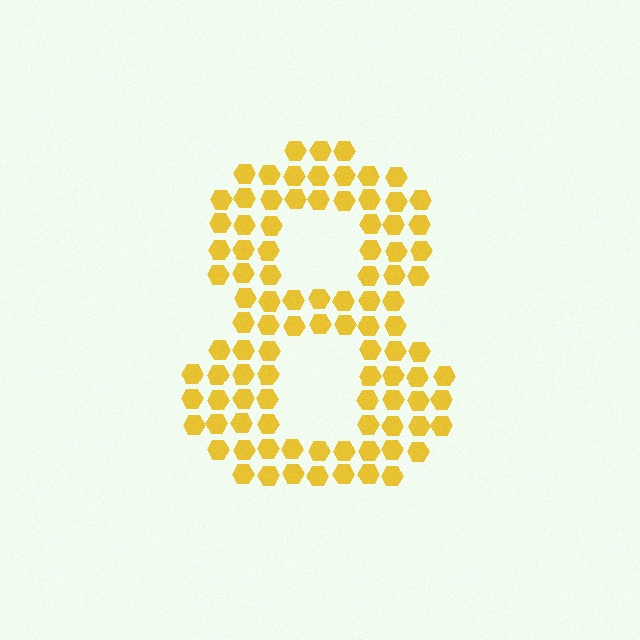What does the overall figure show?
The overall figure shows the digit 8.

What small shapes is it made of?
It is made of small hexagons.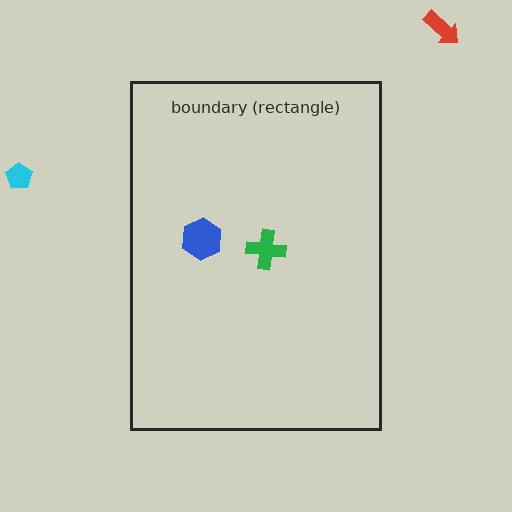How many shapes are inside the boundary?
2 inside, 2 outside.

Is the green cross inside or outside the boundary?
Inside.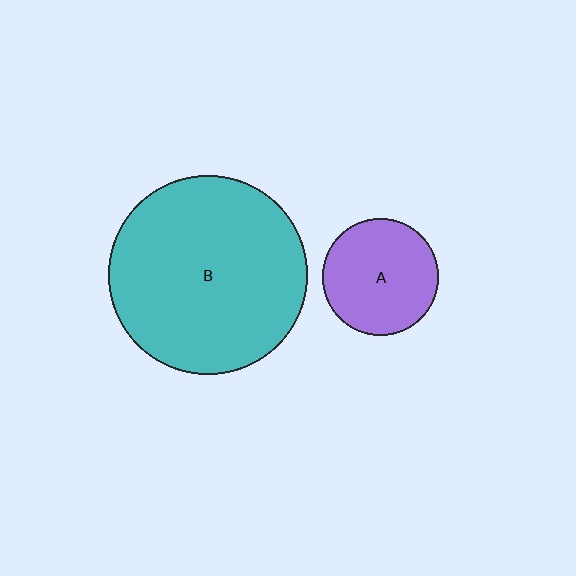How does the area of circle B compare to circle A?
Approximately 2.9 times.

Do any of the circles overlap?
No, none of the circles overlap.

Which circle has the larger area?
Circle B (teal).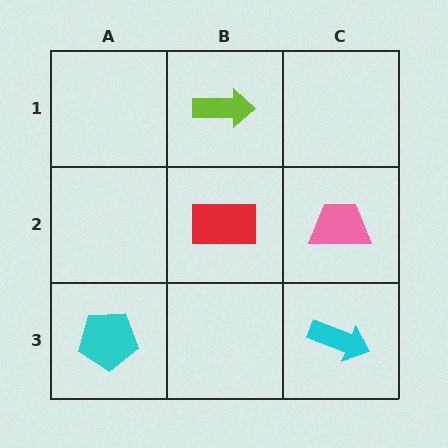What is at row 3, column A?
A cyan pentagon.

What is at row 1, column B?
A lime arrow.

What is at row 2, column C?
A pink trapezoid.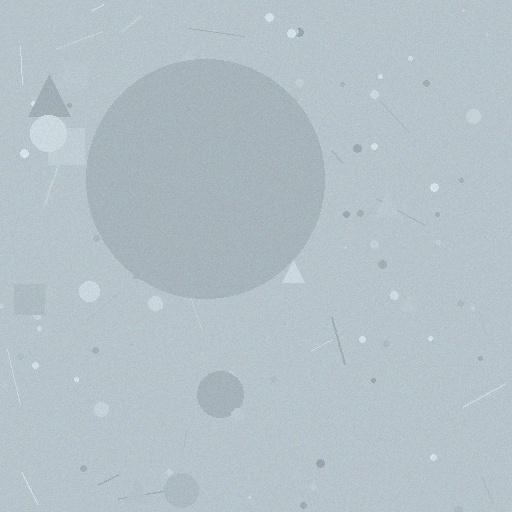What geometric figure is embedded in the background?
A circle is embedded in the background.